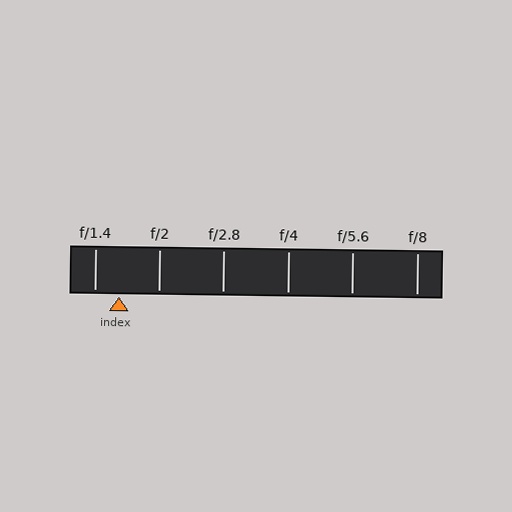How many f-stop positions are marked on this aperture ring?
There are 6 f-stop positions marked.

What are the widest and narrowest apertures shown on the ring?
The widest aperture shown is f/1.4 and the narrowest is f/8.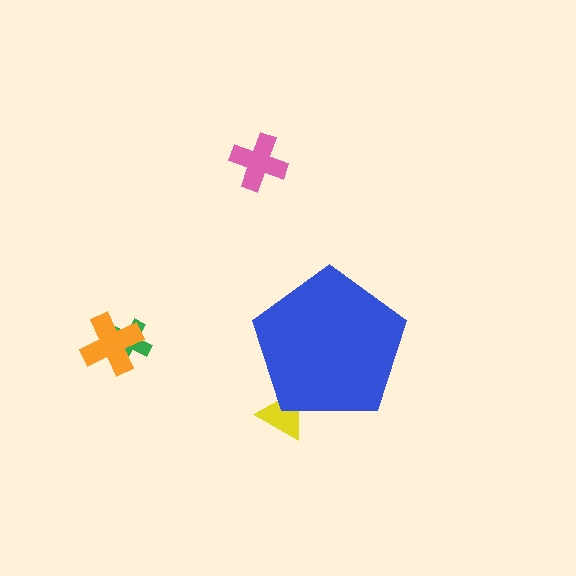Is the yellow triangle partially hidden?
Yes, the yellow triangle is partially hidden behind the blue pentagon.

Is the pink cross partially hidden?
No, the pink cross is fully visible.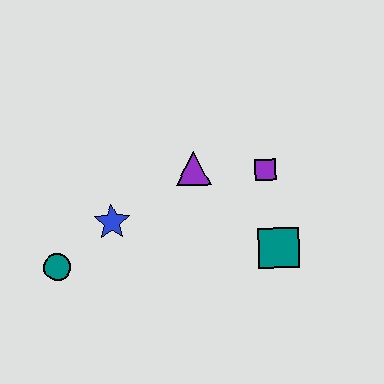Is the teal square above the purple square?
No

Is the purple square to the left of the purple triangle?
No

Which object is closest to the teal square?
The purple square is closest to the teal square.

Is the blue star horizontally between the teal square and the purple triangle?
No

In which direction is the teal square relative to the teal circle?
The teal square is to the right of the teal circle.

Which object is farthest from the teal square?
The teal circle is farthest from the teal square.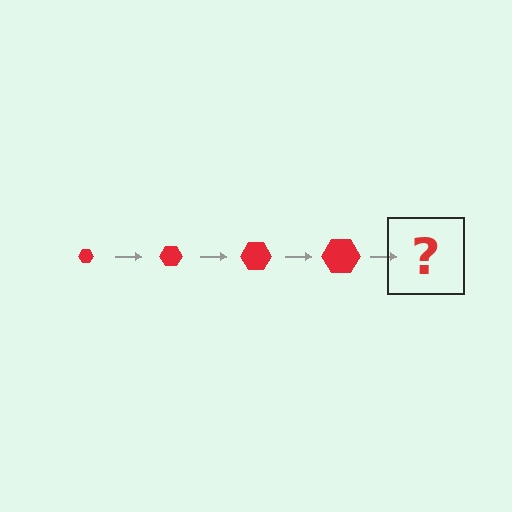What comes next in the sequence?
The next element should be a red hexagon, larger than the previous one.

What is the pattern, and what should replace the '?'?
The pattern is that the hexagon gets progressively larger each step. The '?' should be a red hexagon, larger than the previous one.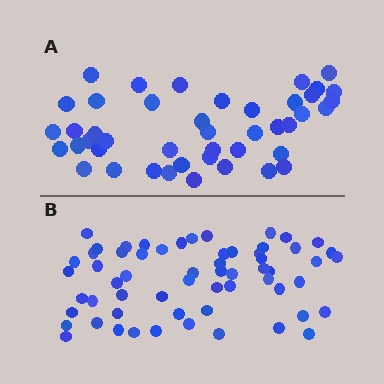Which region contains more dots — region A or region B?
Region B (the bottom region) has more dots.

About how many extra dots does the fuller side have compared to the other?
Region B has approximately 15 more dots than region A.